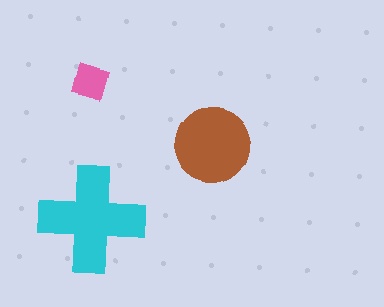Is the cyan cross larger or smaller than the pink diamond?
Larger.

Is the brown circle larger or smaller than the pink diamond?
Larger.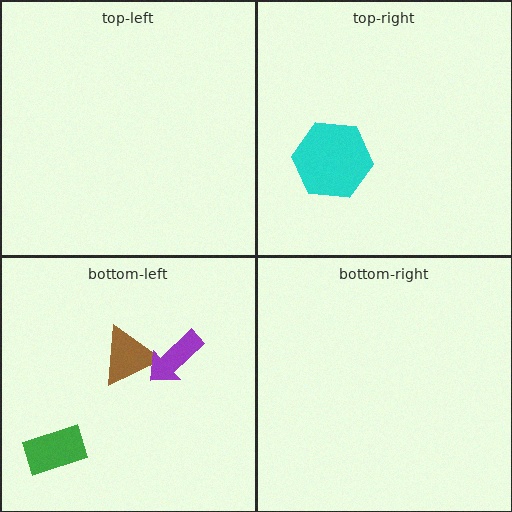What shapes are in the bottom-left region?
The brown triangle, the purple arrow, the green rectangle.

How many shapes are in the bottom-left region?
3.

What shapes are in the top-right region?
The cyan hexagon.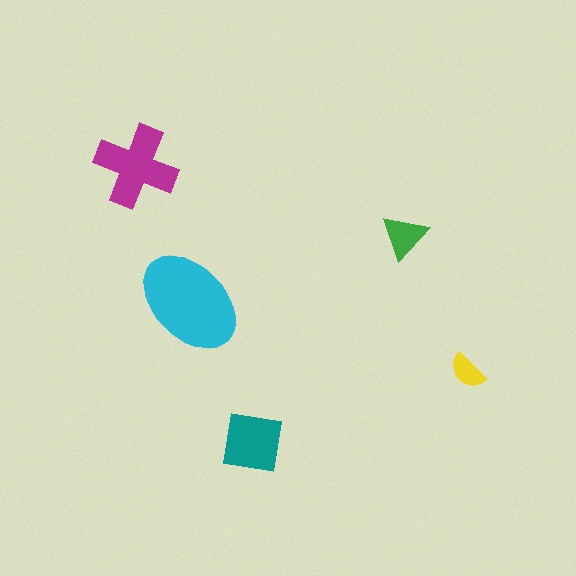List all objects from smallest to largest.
The yellow semicircle, the green triangle, the teal square, the magenta cross, the cyan ellipse.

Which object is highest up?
The magenta cross is topmost.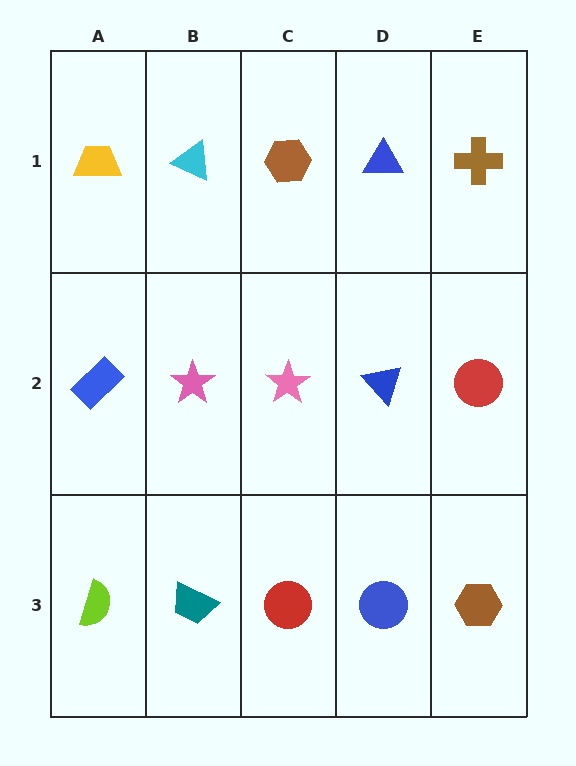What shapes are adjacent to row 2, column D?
A blue triangle (row 1, column D), a blue circle (row 3, column D), a pink star (row 2, column C), a red circle (row 2, column E).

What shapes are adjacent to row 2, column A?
A yellow trapezoid (row 1, column A), a lime semicircle (row 3, column A), a pink star (row 2, column B).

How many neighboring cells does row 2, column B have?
4.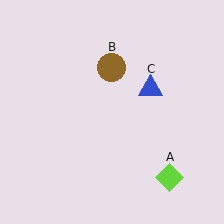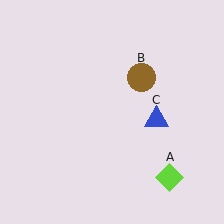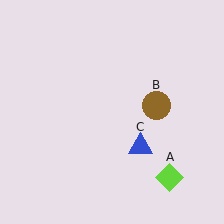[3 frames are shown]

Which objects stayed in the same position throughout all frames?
Lime diamond (object A) remained stationary.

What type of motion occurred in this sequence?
The brown circle (object B), blue triangle (object C) rotated clockwise around the center of the scene.